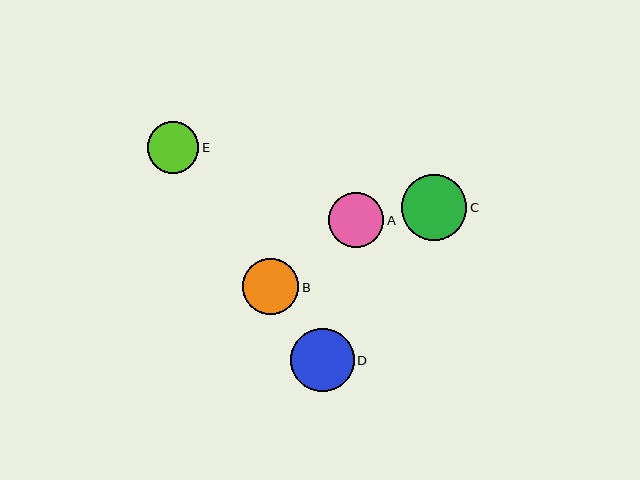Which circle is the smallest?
Circle E is the smallest with a size of approximately 52 pixels.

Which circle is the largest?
Circle C is the largest with a size of approximately 66 pixels.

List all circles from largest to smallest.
From largest to smallest: C, D, B, A, E.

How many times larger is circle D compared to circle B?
Circle D is approximately 1.1 times the size of circle B.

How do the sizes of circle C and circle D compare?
Circle C and circle D are approximately the same size.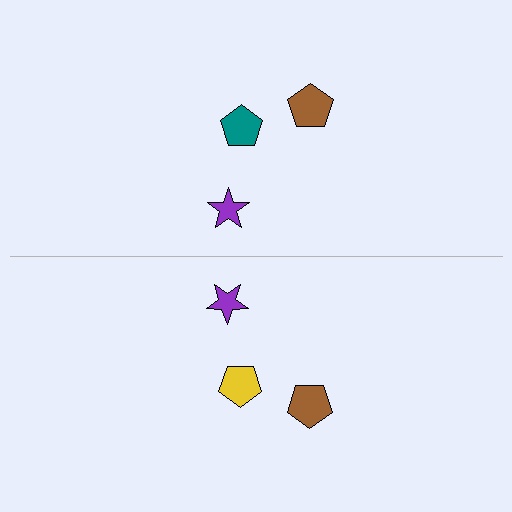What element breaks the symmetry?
The yellow pentagon on the bottom side breaks the symmetry — its mirror counterpart is teal.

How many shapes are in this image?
There are 6 shapes in this image.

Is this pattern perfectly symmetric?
No, the pattern is not perfectly symmetric. The yellow pentagon on the bottom side breaks the symmetry — its mirror counterpart is teal.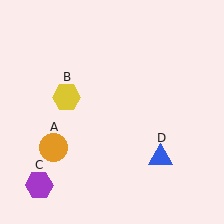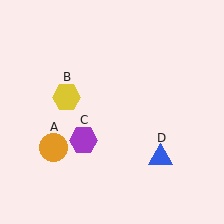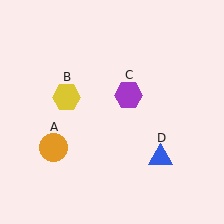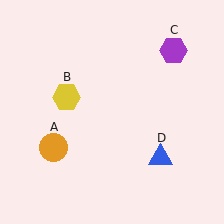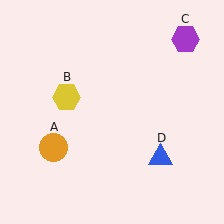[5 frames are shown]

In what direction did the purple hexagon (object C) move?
The purple hexagon (object C) moved up and to the right.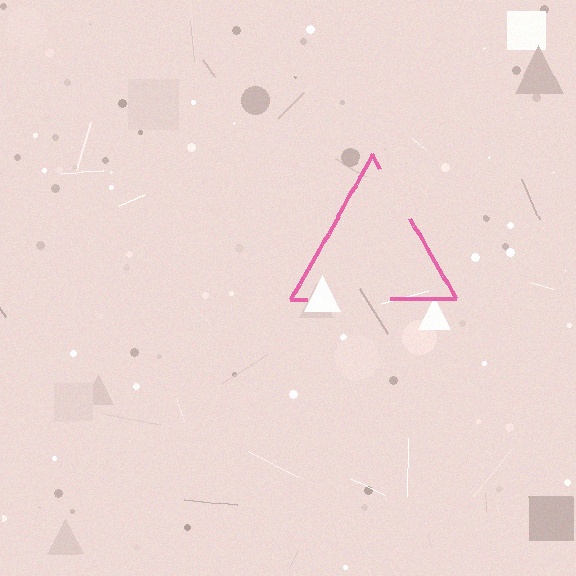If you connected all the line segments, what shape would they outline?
They would outline a triangle.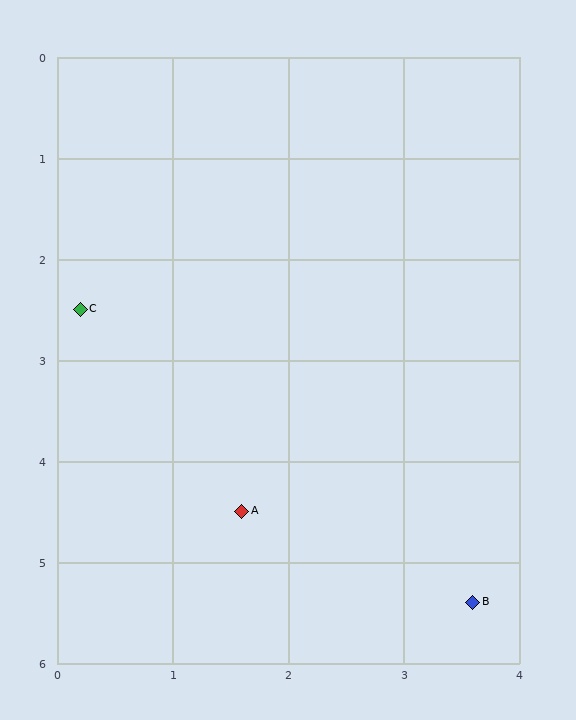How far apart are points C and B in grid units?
Points C and B are about 4.5 grid units apart.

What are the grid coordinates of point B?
Point B is at approximately (3.6, 5.4).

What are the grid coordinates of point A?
Point A is at approximately (1.6, 4.5).